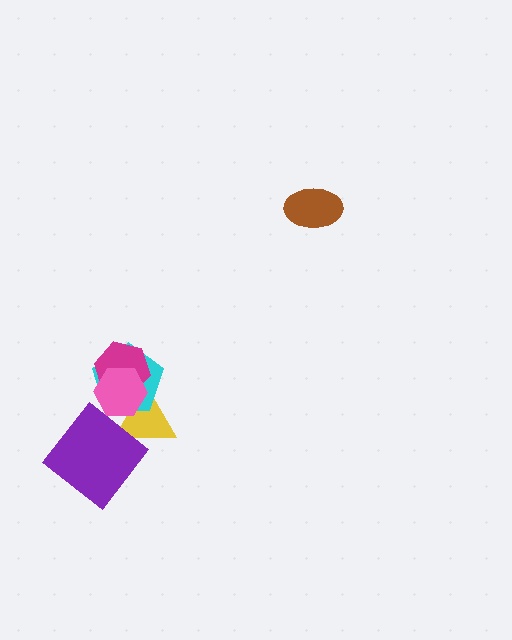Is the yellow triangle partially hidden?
Yes, it is partially covered by another shape.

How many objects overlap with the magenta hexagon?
3 objects overlap with the magenta hexagon.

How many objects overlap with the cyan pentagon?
3 objects overlap with the cyan pentagon.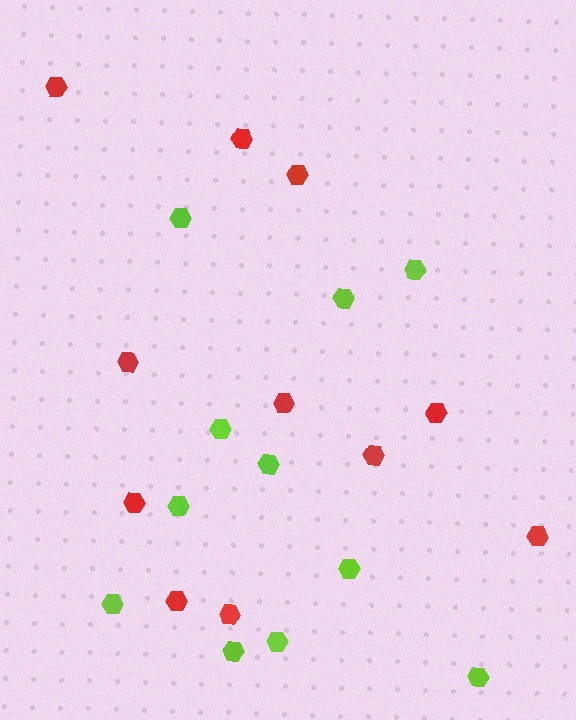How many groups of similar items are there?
There are 2 groups: one group of lime hexagons (11) and one group of red hexagons (11).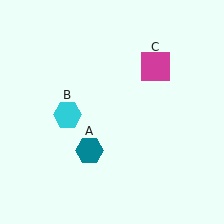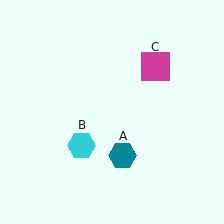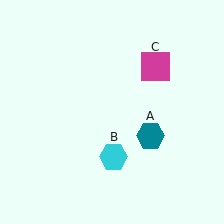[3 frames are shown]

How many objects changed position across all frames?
2 objects changed position: teal hexagon (object A), cyan hexagon (object B).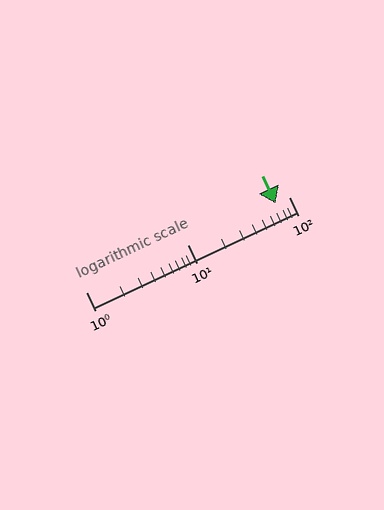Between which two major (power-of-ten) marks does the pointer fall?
The pointer is between 10 and 100.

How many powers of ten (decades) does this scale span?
The scale spans 2 decades, from 1 to 100.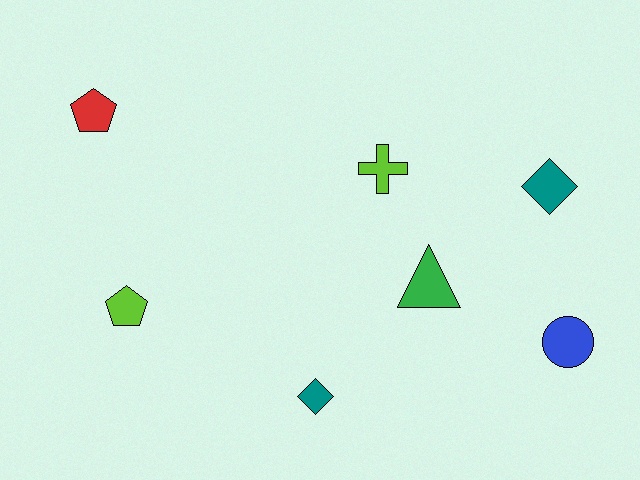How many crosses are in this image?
There is 1 cross.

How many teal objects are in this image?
There are 2 teal objects.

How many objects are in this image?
There are 7 objects.